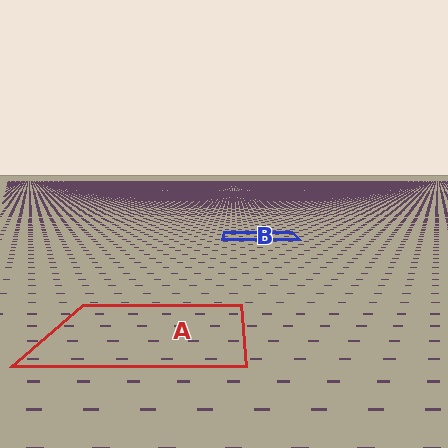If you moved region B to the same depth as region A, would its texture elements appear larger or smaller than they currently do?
They would appear larger. At a closer depth, the same texture elements are projected at a bigger on-screen size.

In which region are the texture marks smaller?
The texture marks are smaller in region B, because it is farther away.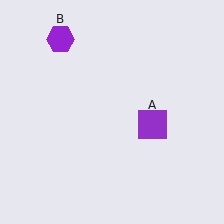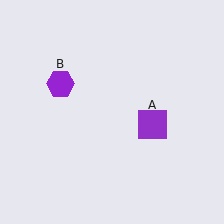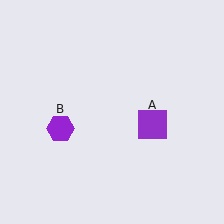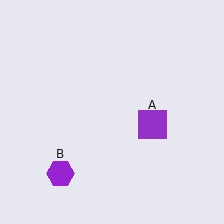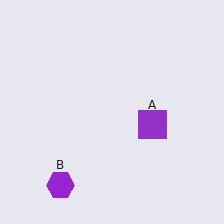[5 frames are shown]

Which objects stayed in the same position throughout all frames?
Purple square (object A) remained stationary.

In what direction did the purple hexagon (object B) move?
The purple hexagon (object B) moved down.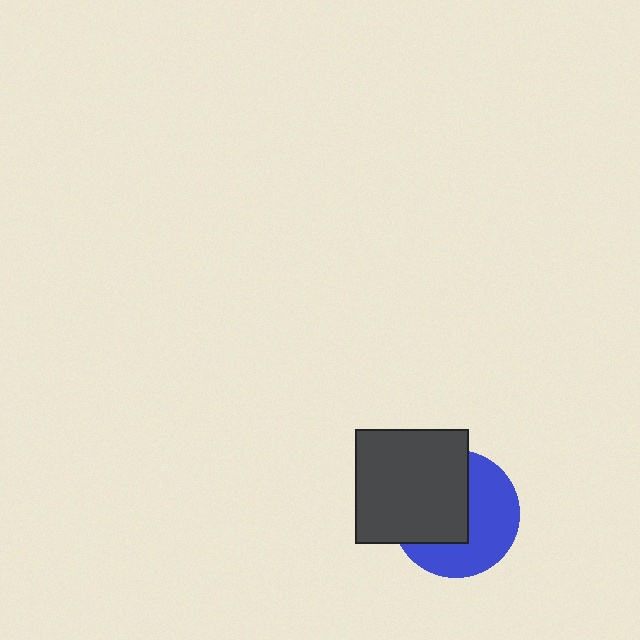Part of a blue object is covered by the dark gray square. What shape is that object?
It is a circle.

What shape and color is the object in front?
The object in front is a dark gray square.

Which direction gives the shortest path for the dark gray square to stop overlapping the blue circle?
Moving left gives the shortest separation.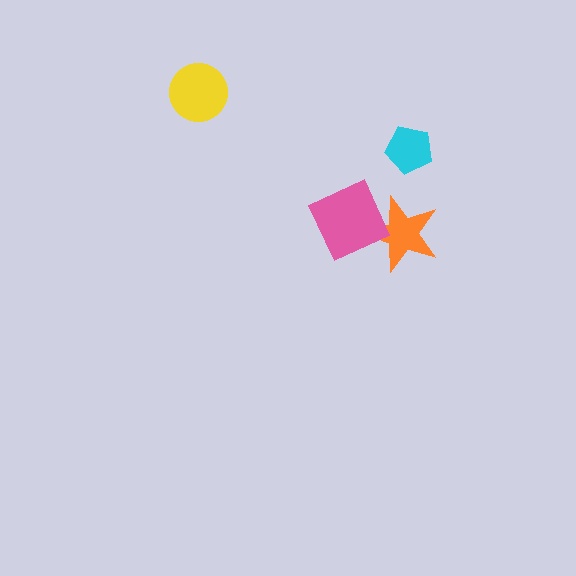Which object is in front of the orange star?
The pink diamond is in front of the orange star.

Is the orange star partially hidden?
Yes, it is partially covered by another shape.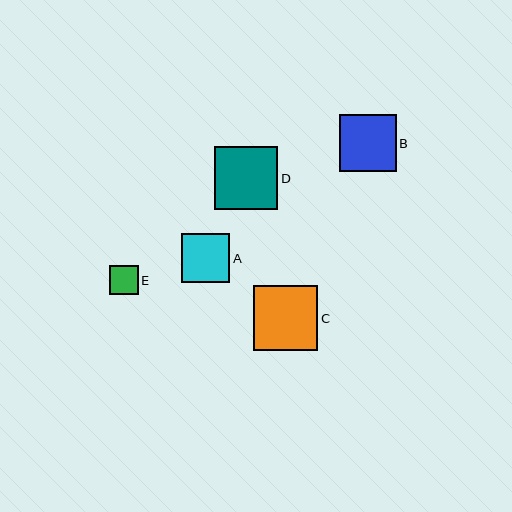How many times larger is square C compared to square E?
Square C is approximately 2.2 times the size of square E.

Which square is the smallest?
Square E is the smallest with a size of approximately 29 pixels.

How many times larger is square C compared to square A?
Square C is approximately 1.3 times the size of square A.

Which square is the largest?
Square C is the largest with a size of approximately 65 pixels.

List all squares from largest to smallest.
From largest to smallest: C, D, B, A, E.